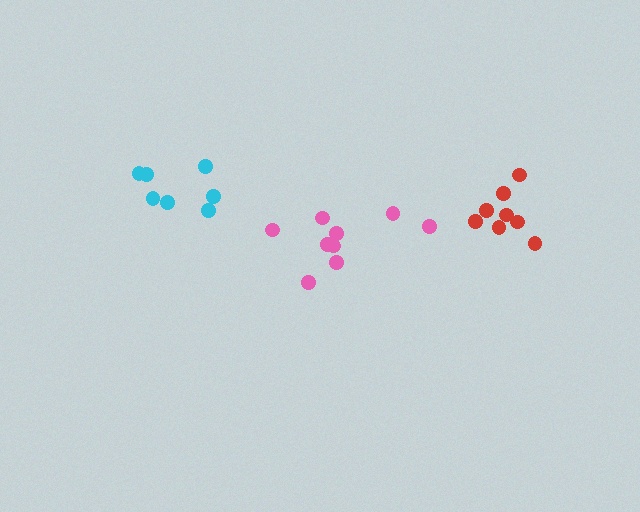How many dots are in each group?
Group 1: 7 dots, Group 2: 8 dots, Group 3: 9 dots (24 total).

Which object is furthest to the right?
The red cluster is rightmost.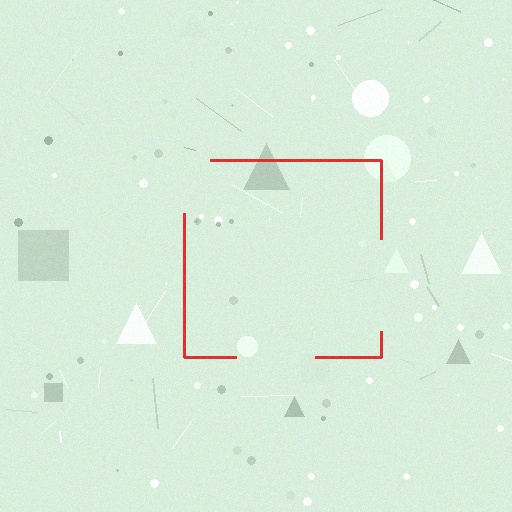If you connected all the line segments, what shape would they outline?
They would outline a square.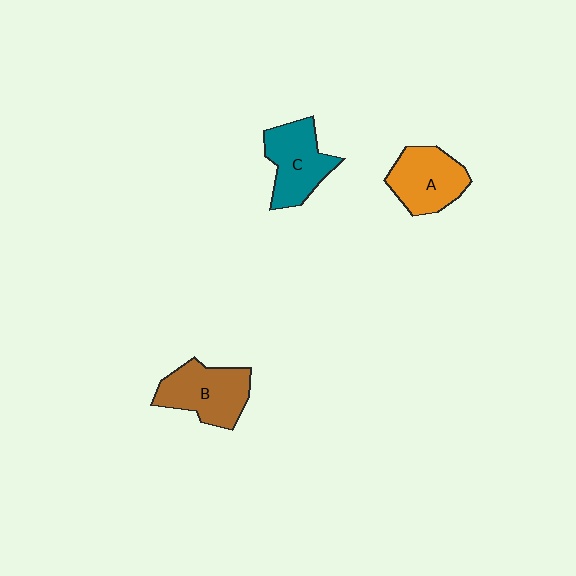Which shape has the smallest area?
Shape A (orange).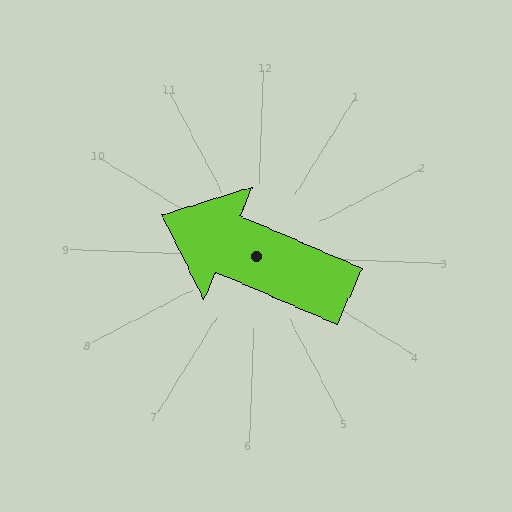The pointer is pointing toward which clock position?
Roughly 10 o'clock.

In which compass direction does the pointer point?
West.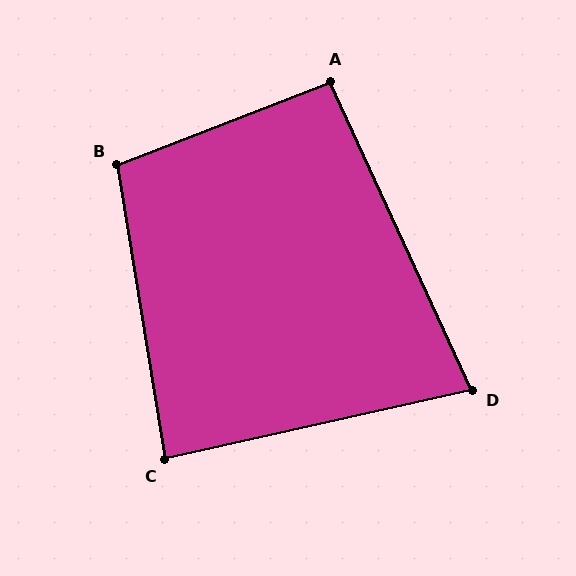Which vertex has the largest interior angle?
B, at approximately 102 degrees.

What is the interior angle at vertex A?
Approximately 93 degrees (approximately right).